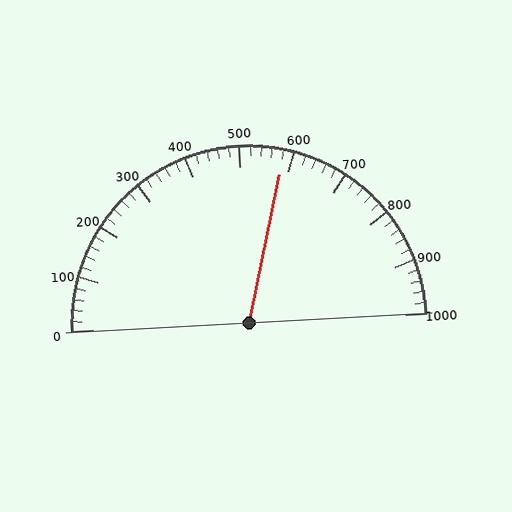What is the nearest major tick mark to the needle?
The nearest major tick mark is 600.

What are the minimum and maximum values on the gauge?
The gauge ranges from 0 to 1000.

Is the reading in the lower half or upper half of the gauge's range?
The reading is in the upper half of the range (0 to 1000).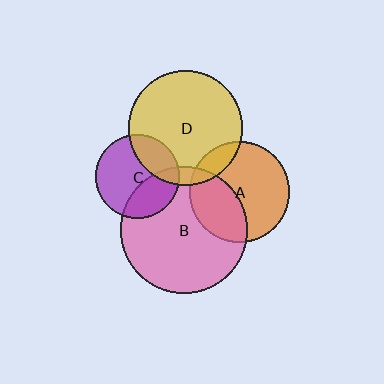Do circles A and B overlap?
Yes.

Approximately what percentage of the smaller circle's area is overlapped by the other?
Approximately 40%.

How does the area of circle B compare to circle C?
Approximately 2.3 times.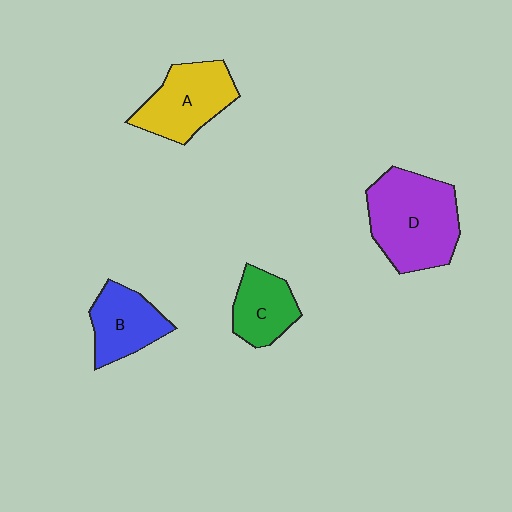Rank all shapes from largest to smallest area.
From largest to smallest: D (purple), A (yellow), B (blue), C (green).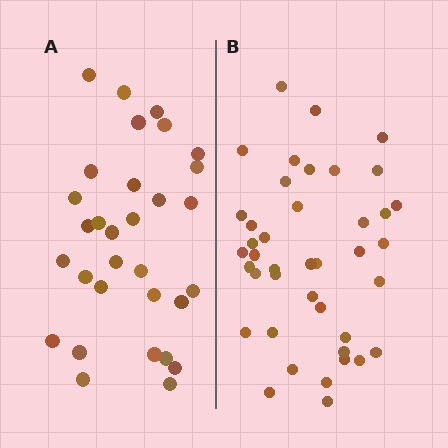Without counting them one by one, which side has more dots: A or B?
Region B (the right region) has more dots.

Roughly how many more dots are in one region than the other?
Region B has roughly 10 or so more dots than region A.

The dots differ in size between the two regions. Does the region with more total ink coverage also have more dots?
No. Region A has more total ink coverage because its dots are larger, but region B actually contains more individual dots. Total area can be misleading — the number of items is what matters here.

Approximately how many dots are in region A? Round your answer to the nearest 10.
About 30 dots. (The exact count is 31, which rounds to 30.)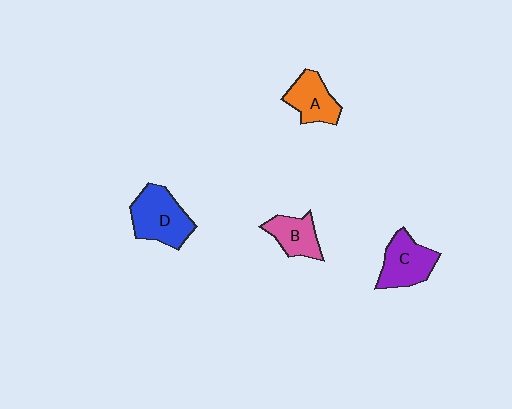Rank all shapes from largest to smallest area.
From largest to smallest: D (blue), C (purple), A (orange), B (pink).